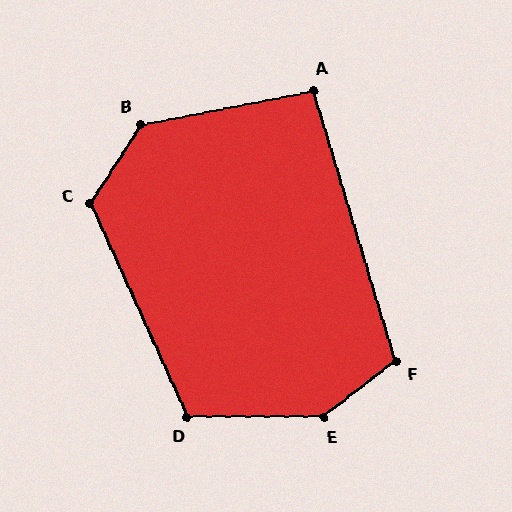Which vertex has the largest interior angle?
E, at approximately 142 degrees.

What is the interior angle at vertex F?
Approximately 111 degrees (obtuse).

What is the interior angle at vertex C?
Approximately 122 degrees (obtuse).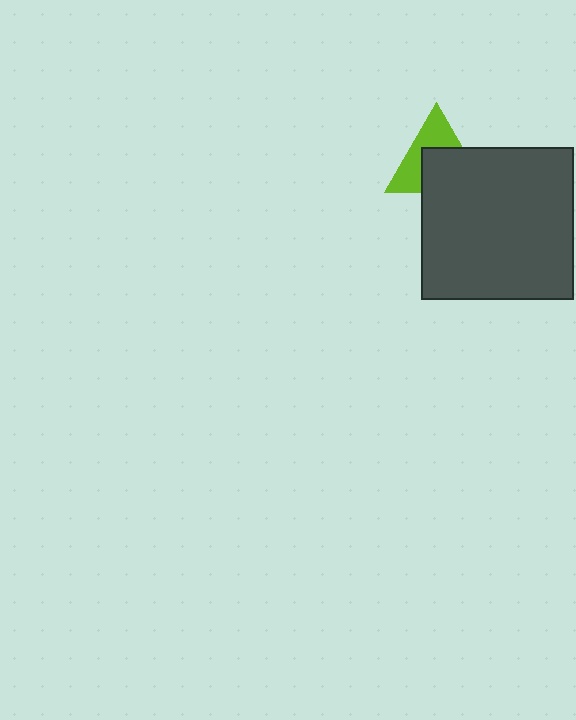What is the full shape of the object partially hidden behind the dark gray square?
The partially hidden object is a lime triangle.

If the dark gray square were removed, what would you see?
You would see the complete lime triangle.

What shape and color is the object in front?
The object in front is a dark gray square.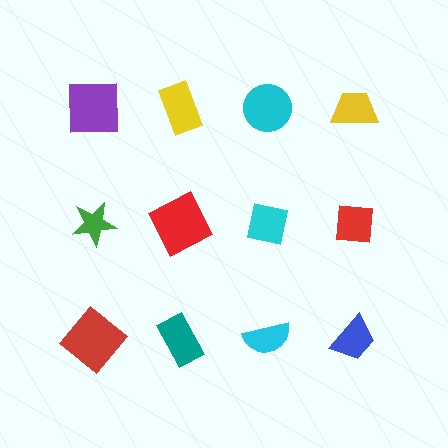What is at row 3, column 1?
A red diamond.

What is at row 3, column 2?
A teal rectangle.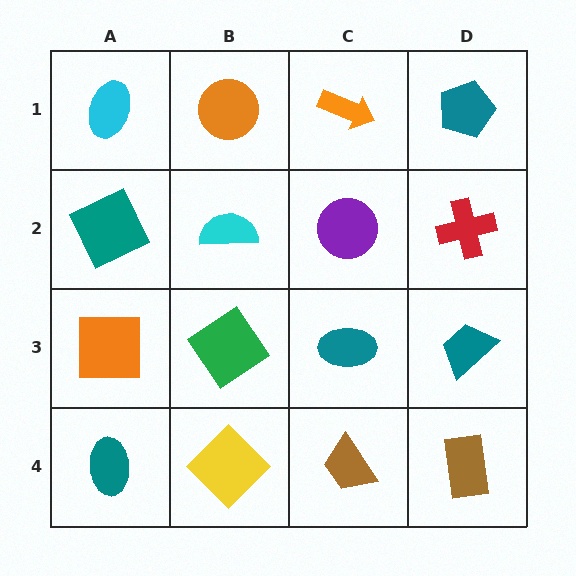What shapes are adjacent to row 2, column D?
A teal pentagon (row 1, column D), a teal trapezoid (row 3, column D), a purple circle (row 2, column C).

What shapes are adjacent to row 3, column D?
A red cross (row 2, column D), a brown rectangle (row 4, column D), a teal ellipse (row 3, column C).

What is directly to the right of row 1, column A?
An orange circle.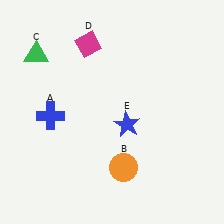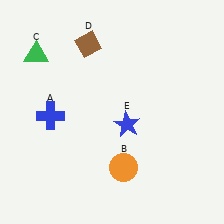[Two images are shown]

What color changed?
The diamond (D) changed from magenta in Image 1 to brown in Image 2.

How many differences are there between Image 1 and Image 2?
There is 1 difference between the two images.